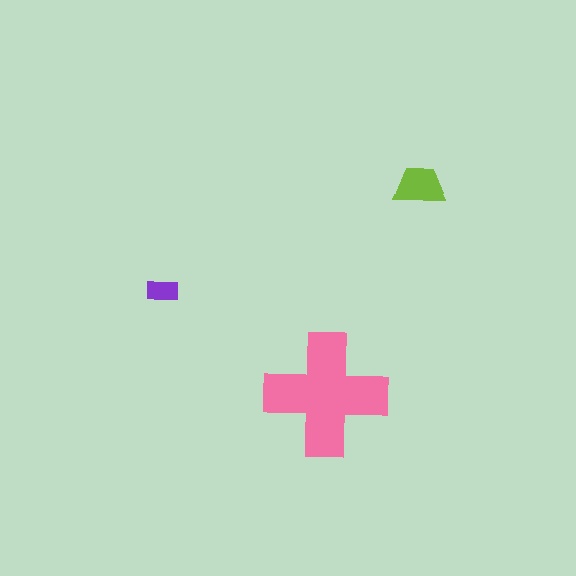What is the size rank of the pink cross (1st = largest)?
1st.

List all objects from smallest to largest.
The purple rectangle, the lime trapezoid, the pink cross.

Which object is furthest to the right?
The lime trapezoid is rightmost.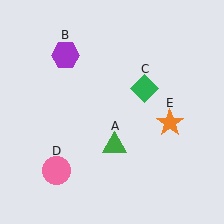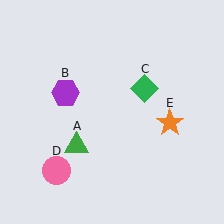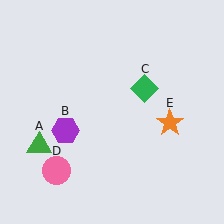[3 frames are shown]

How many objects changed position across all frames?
2 objects changed position: green triangle (object A), purple hexagon (object B).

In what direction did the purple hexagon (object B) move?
The purple hexagon (object B) moved down.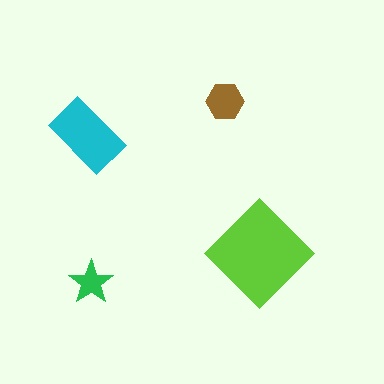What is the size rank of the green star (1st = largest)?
4th.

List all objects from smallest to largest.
The green star, the brown hexagon, the cyan rectangle, the lime diamond.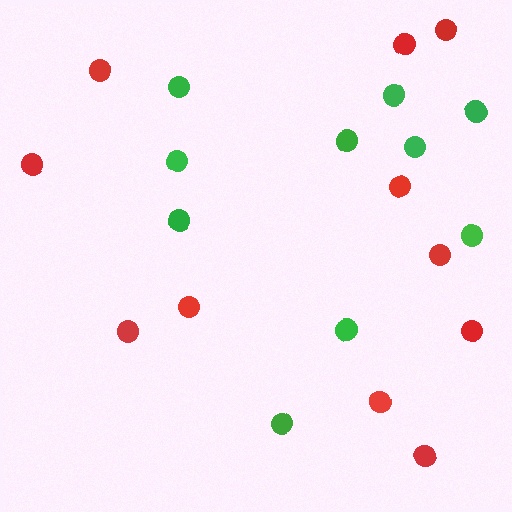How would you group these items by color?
There are 2 groups: one group of red circles (11) and one group of green circles (10).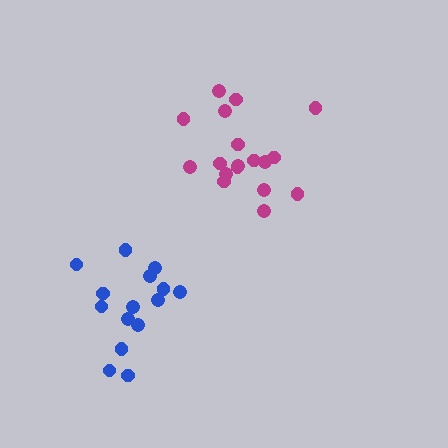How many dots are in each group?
Group 1: 15 dots, Group 2: 18 dots (33 total).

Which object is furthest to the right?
The magenta cluster is rightmost.